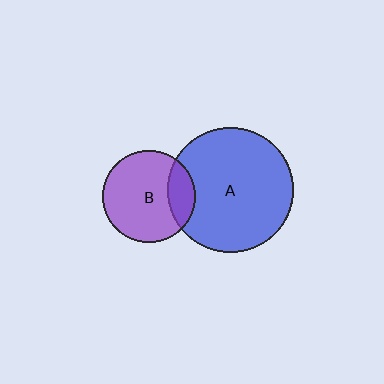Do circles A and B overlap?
Yes.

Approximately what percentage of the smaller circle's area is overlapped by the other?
Approximately 20%.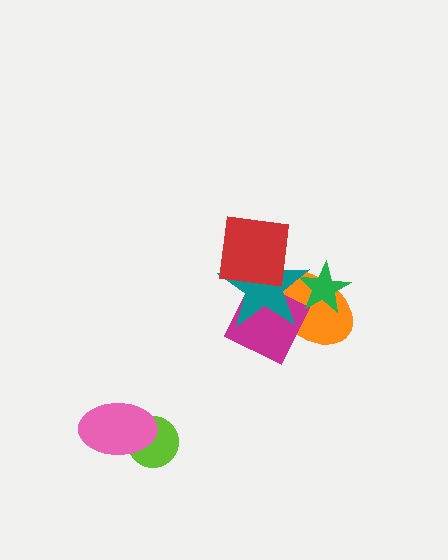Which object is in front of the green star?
The teal star is in front of the green star.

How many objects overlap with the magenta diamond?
2 objects overlap with the magenta diamond.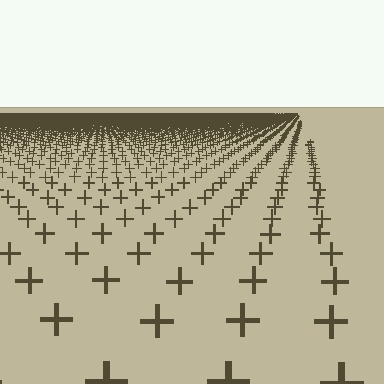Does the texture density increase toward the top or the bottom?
Density increases toward the top.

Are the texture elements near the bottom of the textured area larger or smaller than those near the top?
Larger. Near the bottom, elements are closer to the viewer and appear at a bigger on-screen size.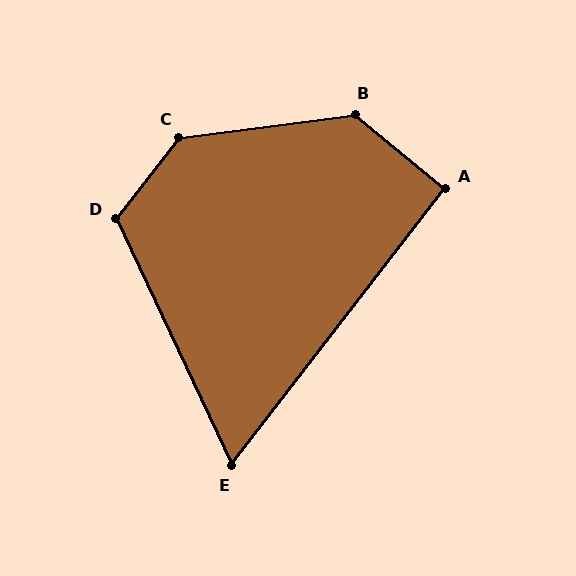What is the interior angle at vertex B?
Approximately 133 degrees (obtuse).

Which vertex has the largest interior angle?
C, at approximately 135 degrees.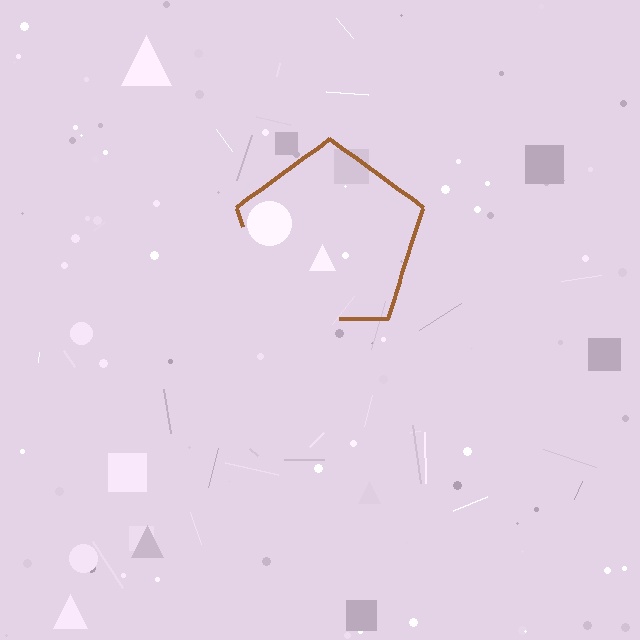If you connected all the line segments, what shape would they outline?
They would outline a pentagon.